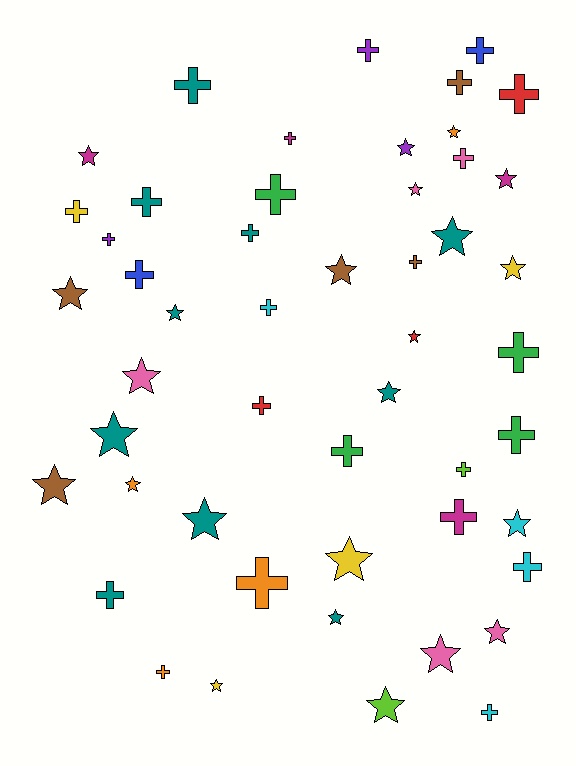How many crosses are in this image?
There are 26 crosses.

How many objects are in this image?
There are 50 objects.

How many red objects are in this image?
There are 3 red objects.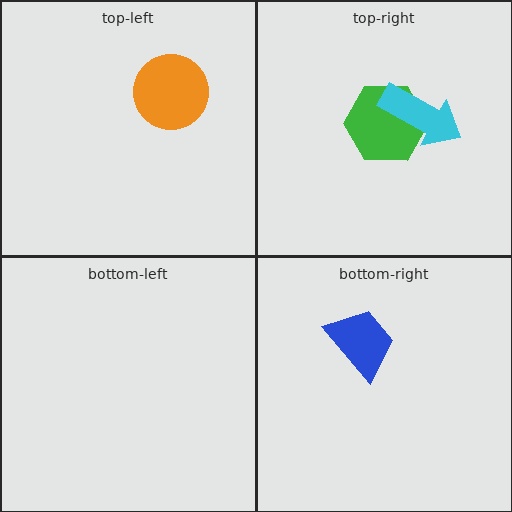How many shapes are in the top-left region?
1.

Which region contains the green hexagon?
The top-right region.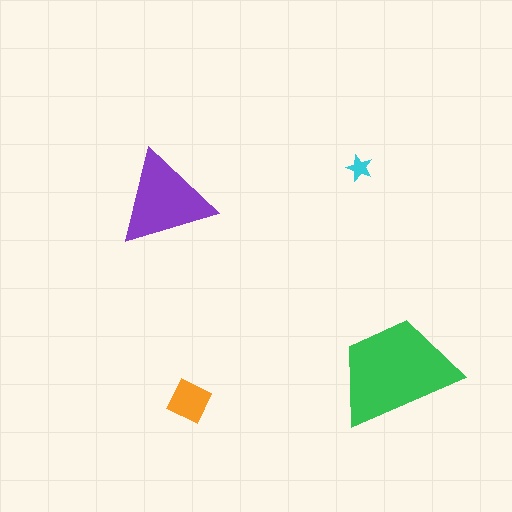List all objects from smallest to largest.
The cyan star, the orange diamond, the purple triangle, the green trapezoid.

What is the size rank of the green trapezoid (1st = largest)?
1st.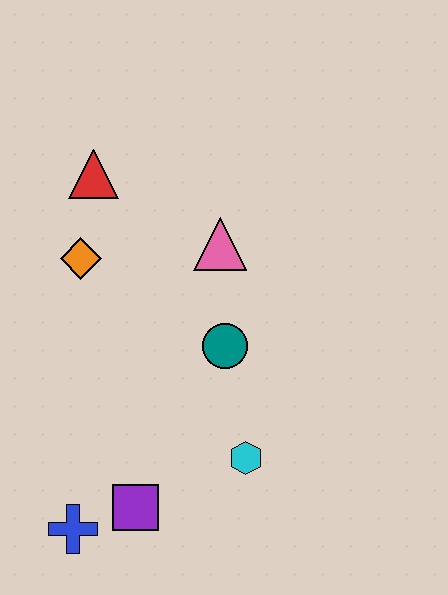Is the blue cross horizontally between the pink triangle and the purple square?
No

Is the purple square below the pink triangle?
Yes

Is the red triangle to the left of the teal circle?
Yes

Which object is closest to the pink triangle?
The teal circle is closest to the pink triangle.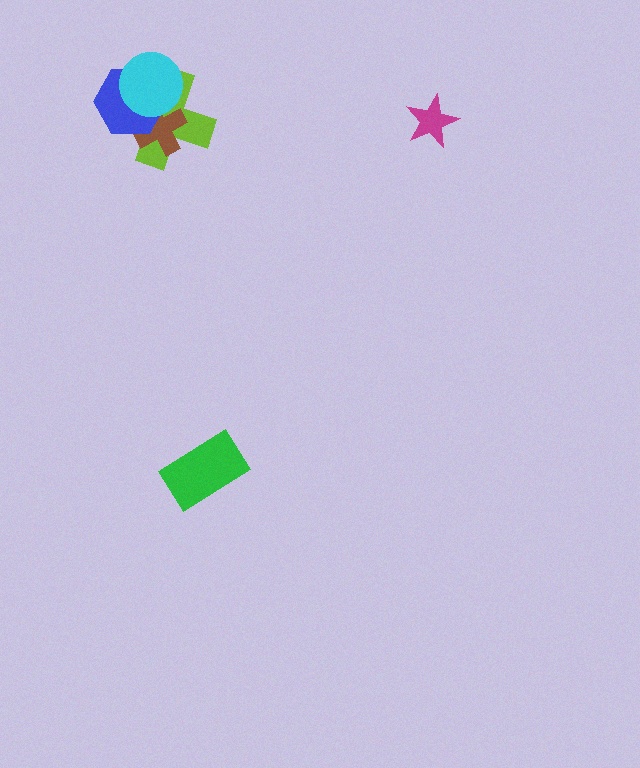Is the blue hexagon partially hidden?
Yes, it is partially covered by another shape.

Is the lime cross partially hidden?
Yes, it is partially covered by another shape.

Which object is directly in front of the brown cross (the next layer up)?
The blue hexagon is directly in front of the brown cross.